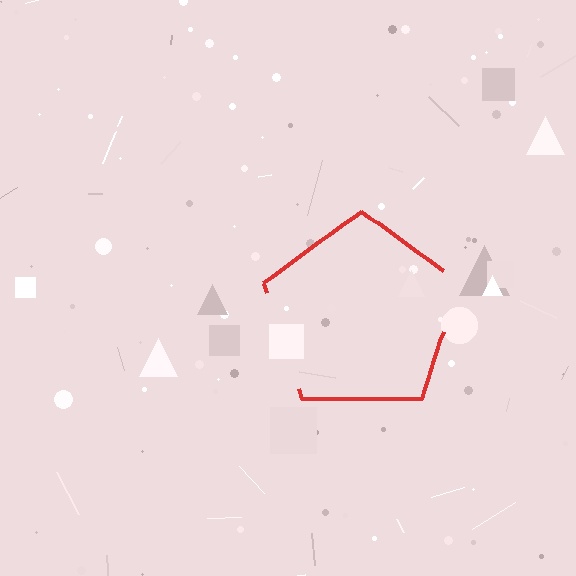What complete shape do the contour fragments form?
The contour fragments form a pentagon.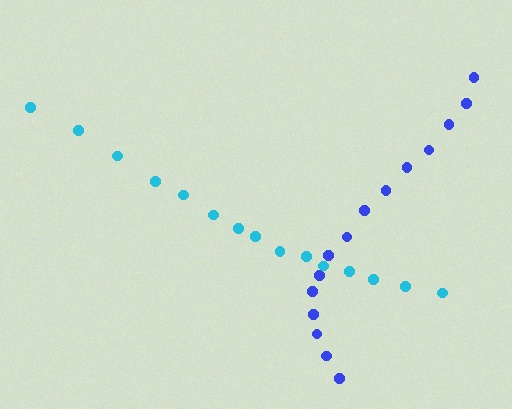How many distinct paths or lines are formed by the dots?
There are 2 distinct paths.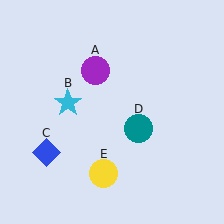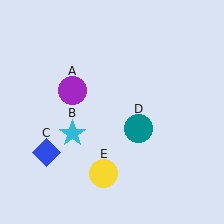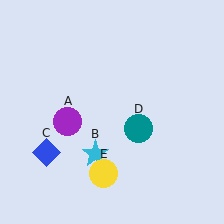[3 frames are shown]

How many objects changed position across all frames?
2 objects changed position: purple circle (object A), cyan star (object B).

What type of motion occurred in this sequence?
The purple circle (object A), cyan star (object B) rotated counterclockwise around the center of the scene.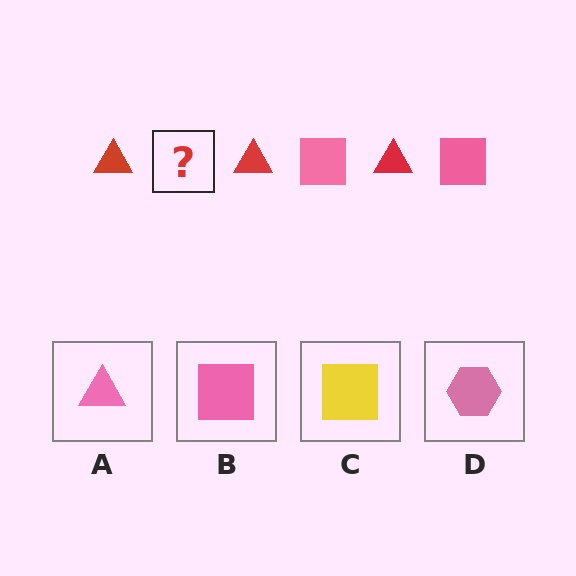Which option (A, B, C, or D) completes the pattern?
B.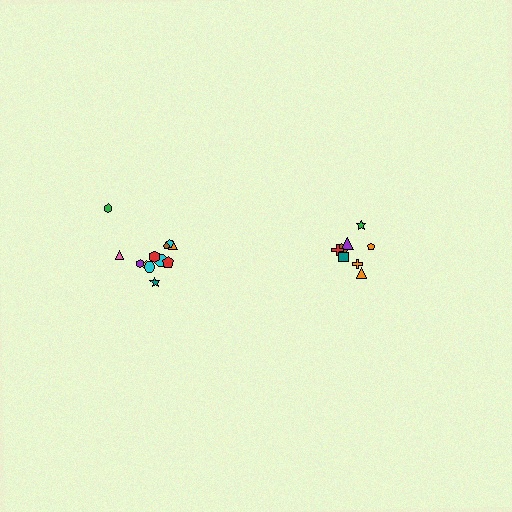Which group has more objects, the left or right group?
The left group.